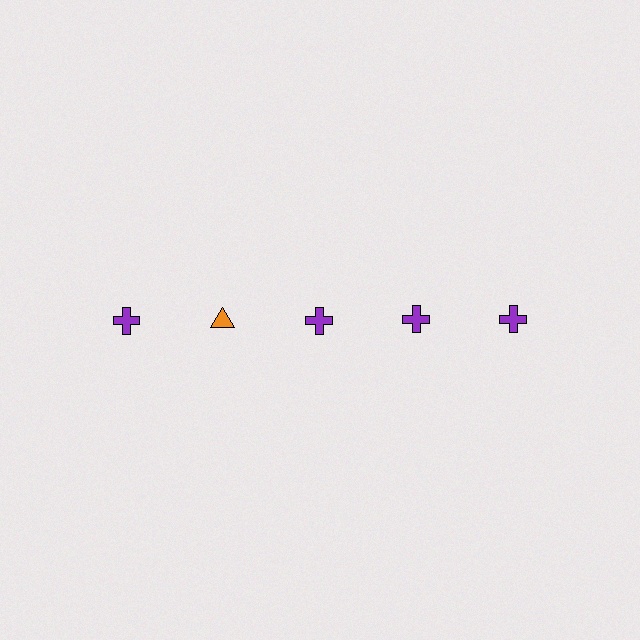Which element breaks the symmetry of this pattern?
The orange triangle in the top row, second from left column breaks the symmetry. All other shapes are purple crosses.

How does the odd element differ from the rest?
It differs in both color (orange instead of purple) and shape (triangle instead of cross).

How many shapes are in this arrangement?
There are 5 shapes arranged in a grid pattern.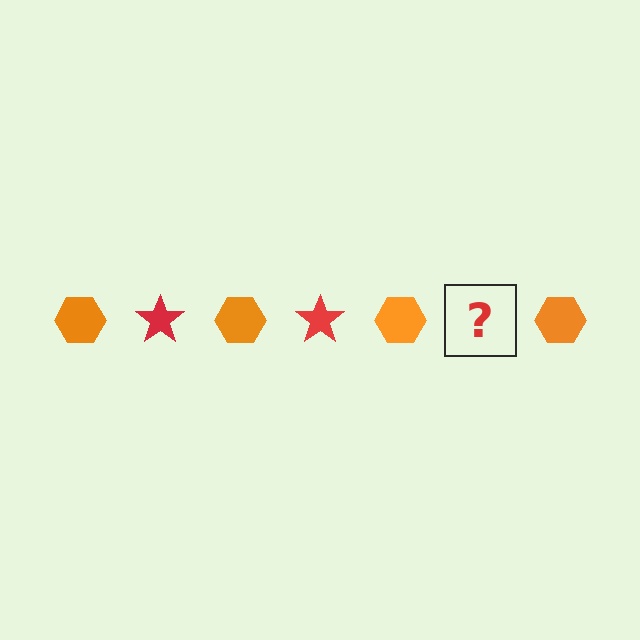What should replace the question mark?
The question mark should be replaced with a red star.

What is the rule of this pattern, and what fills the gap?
The rule is that the pattern alternates between orange hexagon and red star. The gap should be filled with a red star.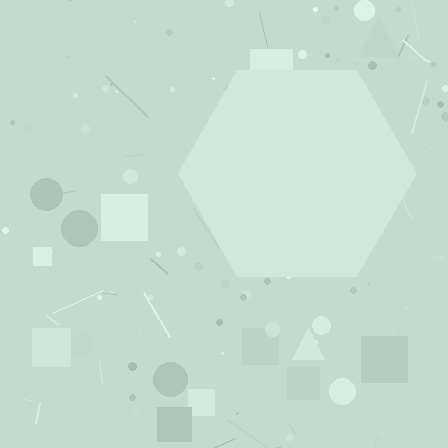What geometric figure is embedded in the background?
A hexagon is embedded in the background.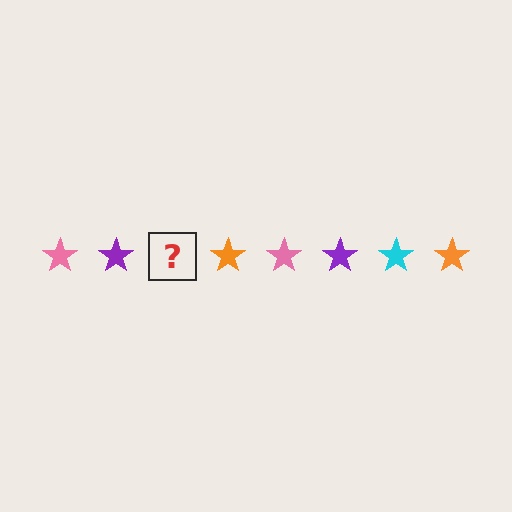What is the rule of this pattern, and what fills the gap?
The rule is that the pattern cycles through pink, purple, cyan, orange stars. The gap should be filled with a cyan star.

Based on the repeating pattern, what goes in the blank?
The blank should be a cyan star.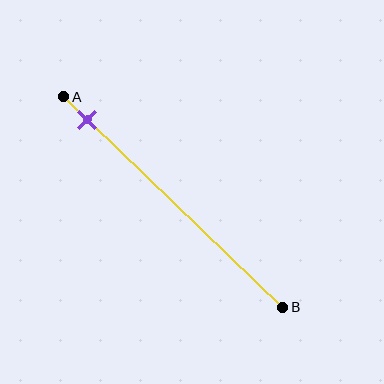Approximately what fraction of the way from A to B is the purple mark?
The purple mark is approximately 10% of the way from A to B.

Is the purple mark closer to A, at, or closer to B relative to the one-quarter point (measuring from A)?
The purple mark is closer to point A than the one-quarter point of segment AB.